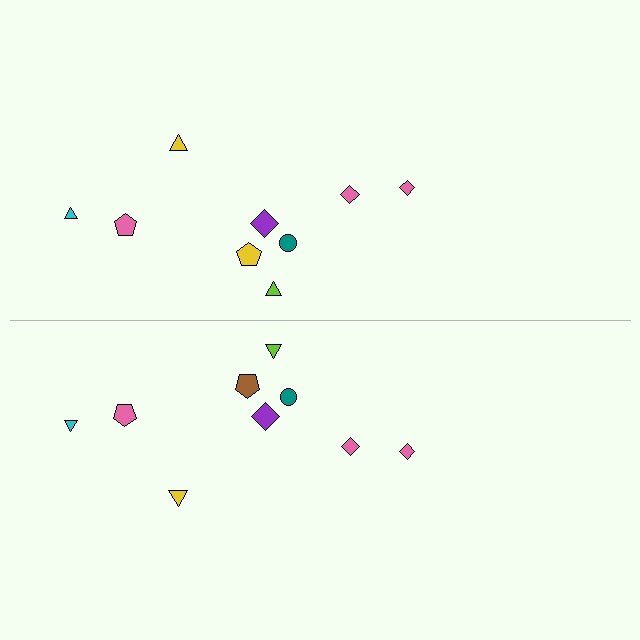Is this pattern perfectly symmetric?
No, the pattern is not perfectly symmetric. The brown pentagon on the bottom side breaks the symmetry — its mirror counterpart is yellow.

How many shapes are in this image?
There are 18 shapes in this image.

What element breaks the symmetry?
The brown pentagon on the bottom side breaks the symmetry — its mirror counterpart is yellow.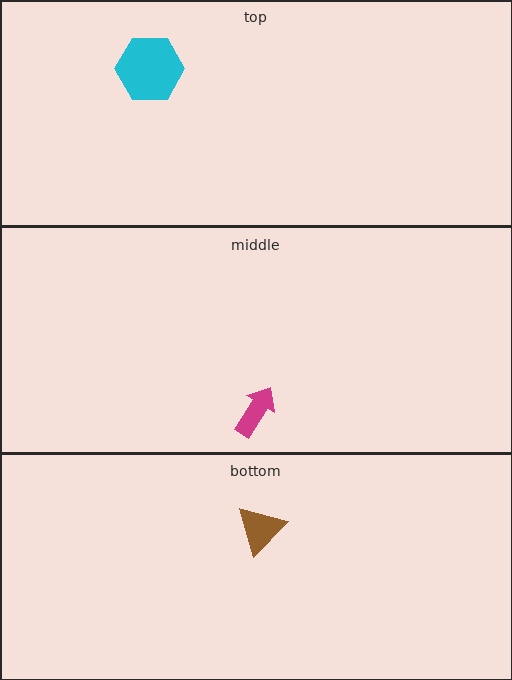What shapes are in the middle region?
The magenta arrow.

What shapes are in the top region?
The cyan hexagon.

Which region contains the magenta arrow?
The middle region.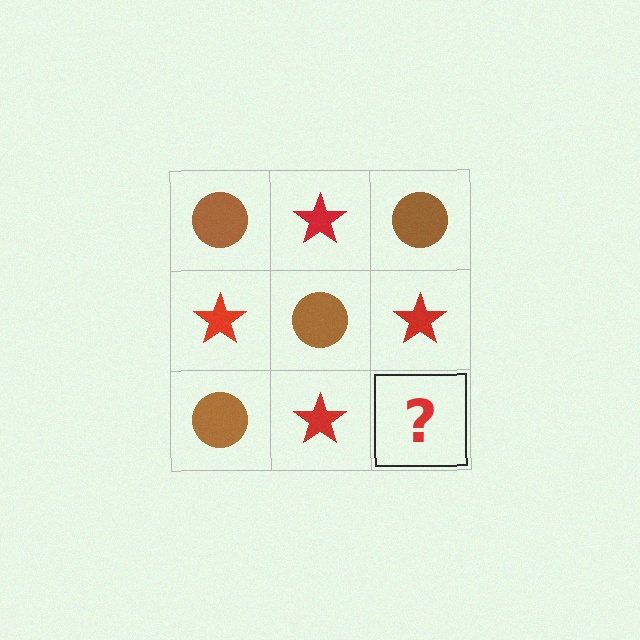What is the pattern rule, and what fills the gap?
The rule is that it alternates brown circle and red star in a checkerboard pattern. The gap should be filled with a brown circle.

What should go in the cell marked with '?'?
The missing cell should contain a brown circle.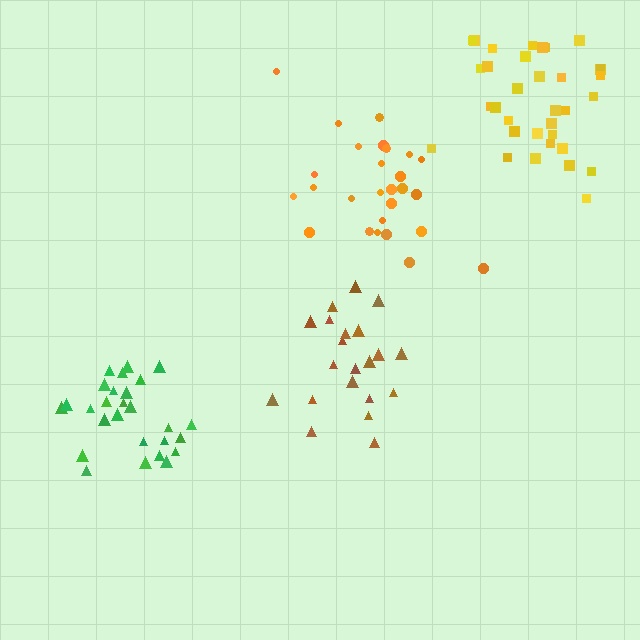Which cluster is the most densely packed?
Green.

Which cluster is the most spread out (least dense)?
Orange.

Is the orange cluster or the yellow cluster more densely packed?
Yellow.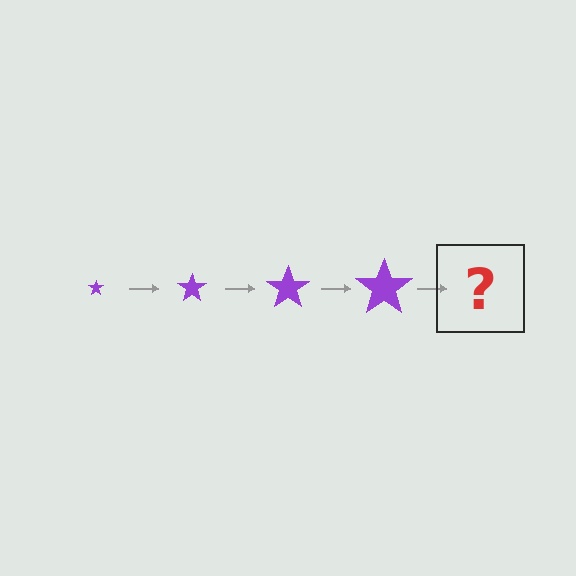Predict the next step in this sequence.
The next step is a purple star, larger than the previous one.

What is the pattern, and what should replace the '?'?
The pattern is that the star gets progressively larger each step. The '?' should be a purple star, larger than the previous one.